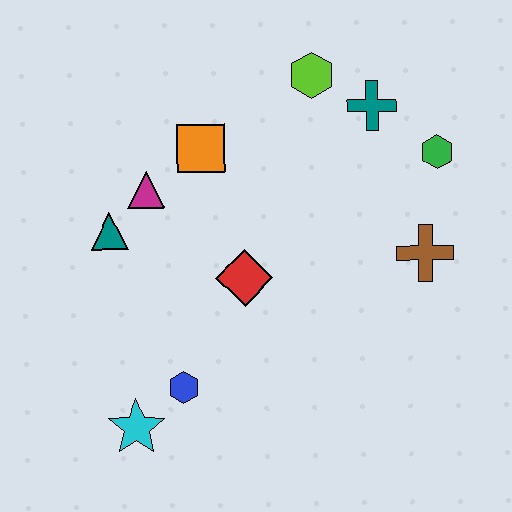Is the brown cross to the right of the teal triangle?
Yes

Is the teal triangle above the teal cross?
No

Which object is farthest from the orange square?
The cyan star is farthest from the orange square.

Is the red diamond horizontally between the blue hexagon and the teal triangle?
No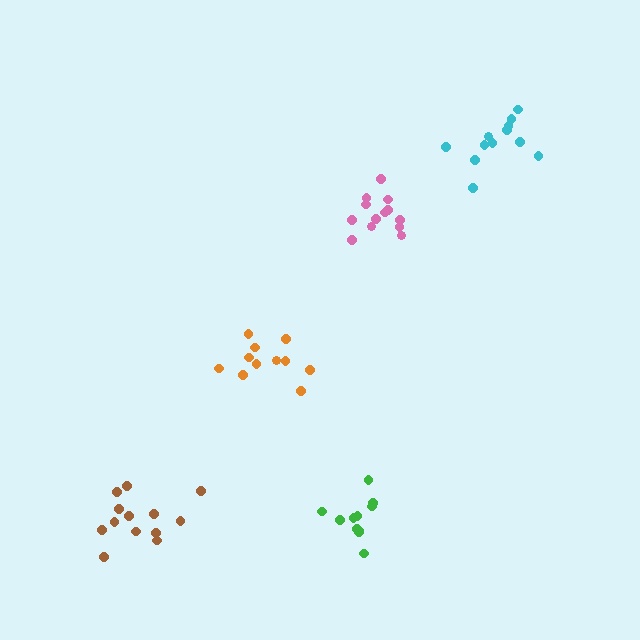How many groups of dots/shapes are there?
There are 5 groups.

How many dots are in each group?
Group 1: 13 dots, Group 2: 11 dots, Group 3: 11 dots, Group 4: 12 dots, Group 5: 13 dots (60 total).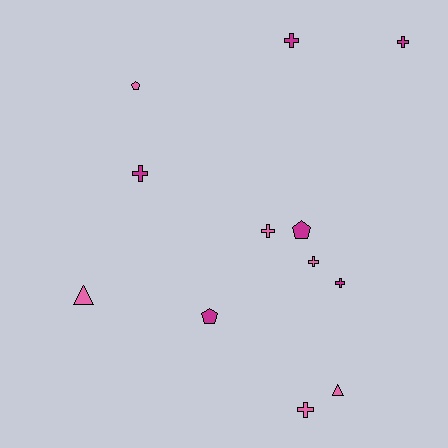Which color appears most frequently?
Pink, with 6 objects.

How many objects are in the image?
There are 12 objects.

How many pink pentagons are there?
There is 1 pink pentagon.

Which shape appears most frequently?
Cross, with 7 objects.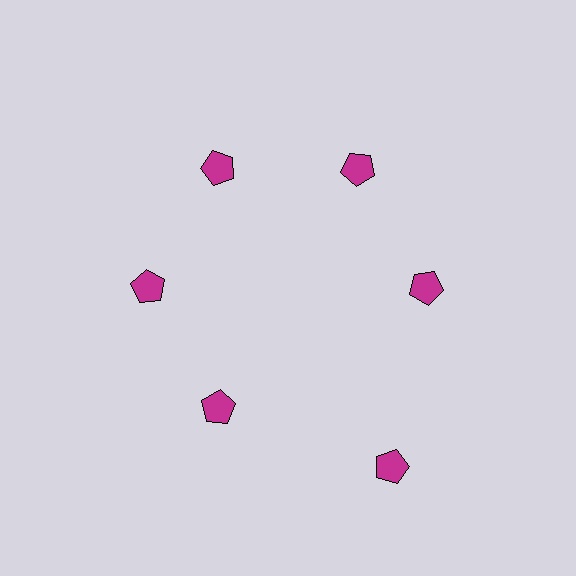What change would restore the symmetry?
The symmetry would be restored by moving it inward, back onto the ring so that all 6 pentagons sit at equal angles and equal distance from the center.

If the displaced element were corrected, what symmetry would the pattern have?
It would have 6-fold rotational symmetry — the pattern would map onto itself every 60 degrees.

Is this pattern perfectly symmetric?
No. The 6 magenta pentagons are arranged in a ring, but one element near the 5 o'clock position is pushed outward from the center, breaking the 6-fold rotational symmetry.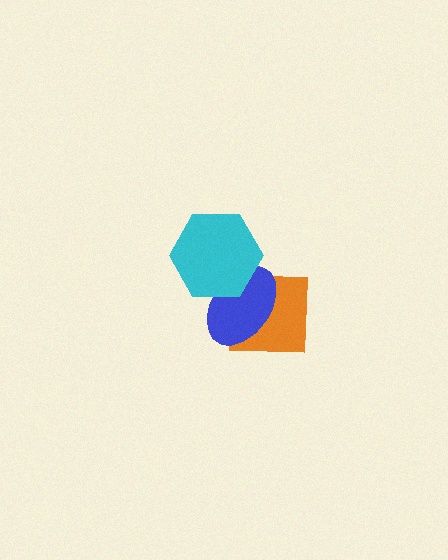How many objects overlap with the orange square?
1 object overlaps with the orange square.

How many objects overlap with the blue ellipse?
2 objects overlap with the blue ellipse.